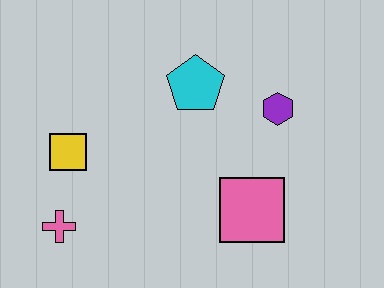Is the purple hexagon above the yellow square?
Yes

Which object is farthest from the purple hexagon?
The pink cross is farthest from the purple hexagon.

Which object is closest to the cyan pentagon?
The purple hexagon is closest to the cyan pentagon.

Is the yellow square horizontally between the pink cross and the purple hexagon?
Yes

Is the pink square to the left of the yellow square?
No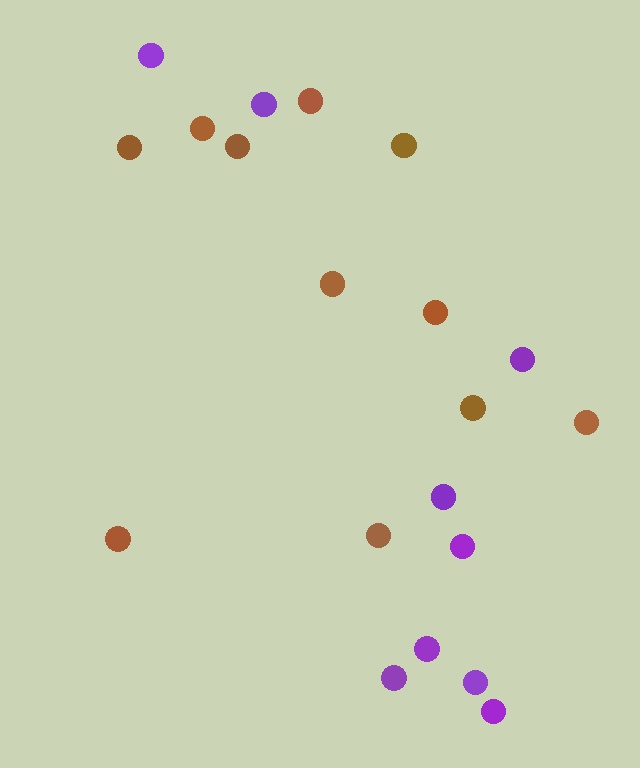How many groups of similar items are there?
There are 2 groups: one group of purple circles (9) and one group of brown circles (11).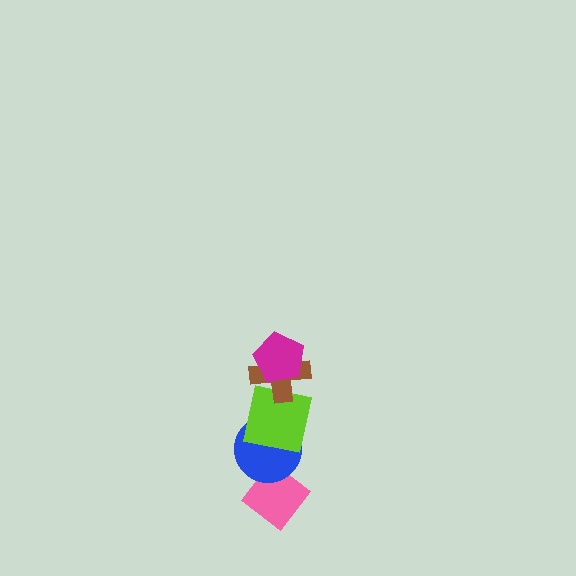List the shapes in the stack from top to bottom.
From top to bottom: the magenta pentagon, the brown cross, the lime square, the blue circle, the pink diamond.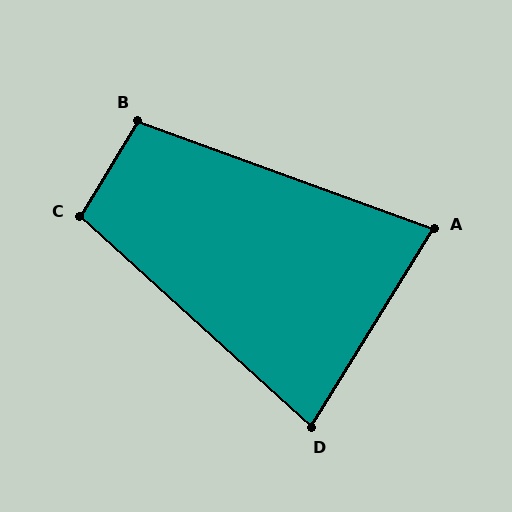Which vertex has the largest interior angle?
C, at approximately 102 degrees.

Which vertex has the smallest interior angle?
A, at approximately 78 degrees.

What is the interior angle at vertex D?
Approximately 79 degrees (acute).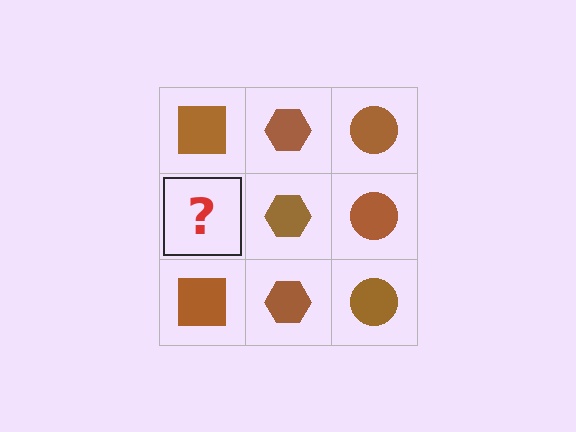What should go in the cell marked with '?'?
The missing cell should contain a brown square.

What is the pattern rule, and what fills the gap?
The rule is that each column has a consistent shape. The gap should be filled with a brown square.